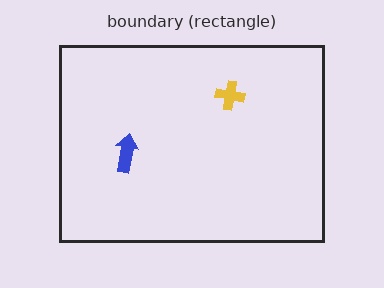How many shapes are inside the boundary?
2 inside, 0 outside.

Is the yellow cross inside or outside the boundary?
Inside.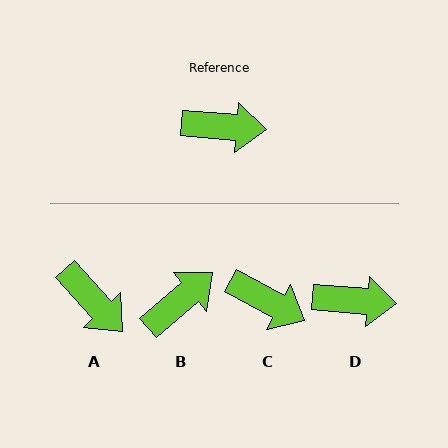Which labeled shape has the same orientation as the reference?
D.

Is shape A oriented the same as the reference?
No, it is off by about 43 degrees.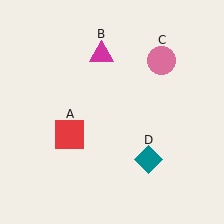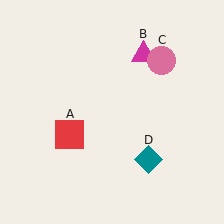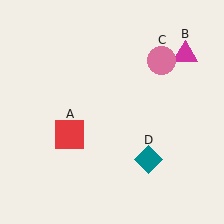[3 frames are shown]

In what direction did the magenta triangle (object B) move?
The magenta triangle (object B) moved right.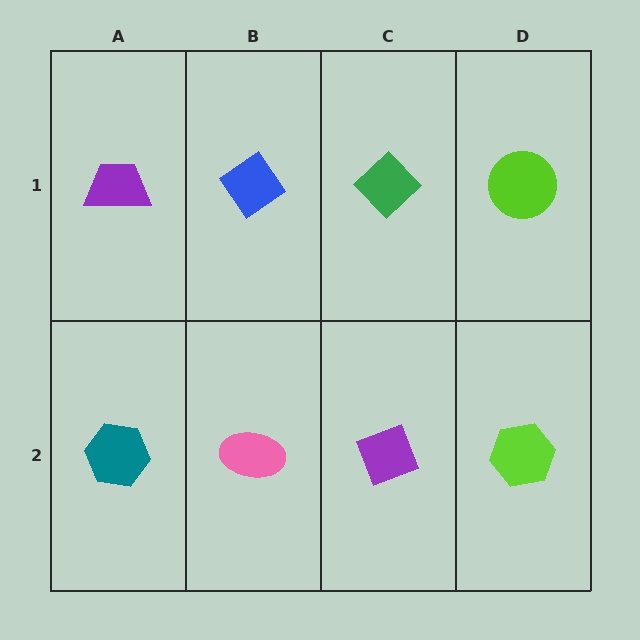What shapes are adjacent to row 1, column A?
A teal hexagon (row 2, column A), a blue diamond (row 1, column B).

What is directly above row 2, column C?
A green diamond.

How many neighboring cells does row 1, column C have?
3.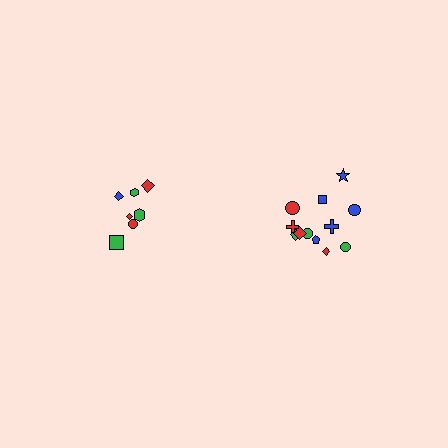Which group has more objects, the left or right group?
The right group.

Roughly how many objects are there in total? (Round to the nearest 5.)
Roughly 20 objects in total.